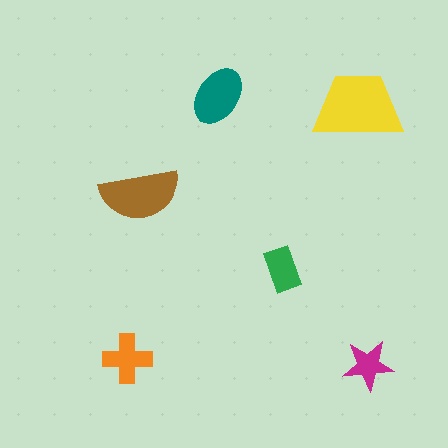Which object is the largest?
The yellow trapezoid.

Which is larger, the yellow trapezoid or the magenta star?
The yellow trapezoid.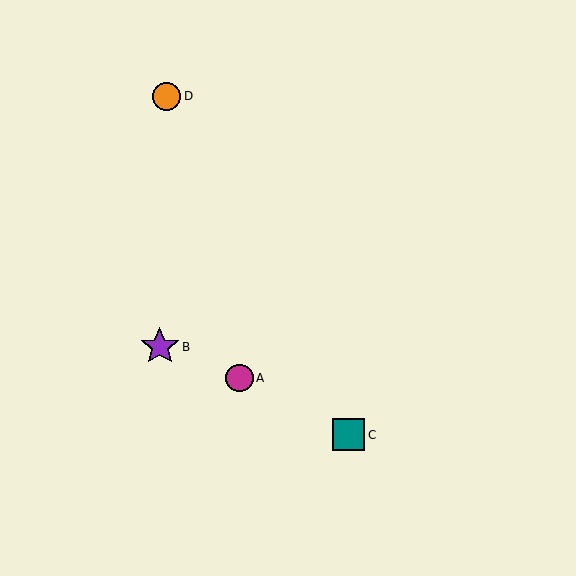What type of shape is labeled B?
Shape B is a purple star.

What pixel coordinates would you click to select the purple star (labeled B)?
Click at (160, 347) to select the purple star B.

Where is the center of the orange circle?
The center of the orange circle is at (167, 96).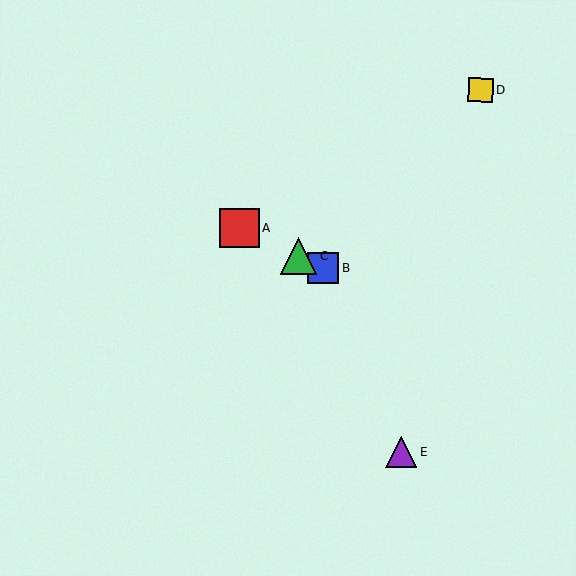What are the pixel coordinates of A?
Object A is at (240, 228).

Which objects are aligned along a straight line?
Objects A, B, C are aligned along a straight line.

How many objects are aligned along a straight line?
3 objects (A, B, C) are aligned along a straight line.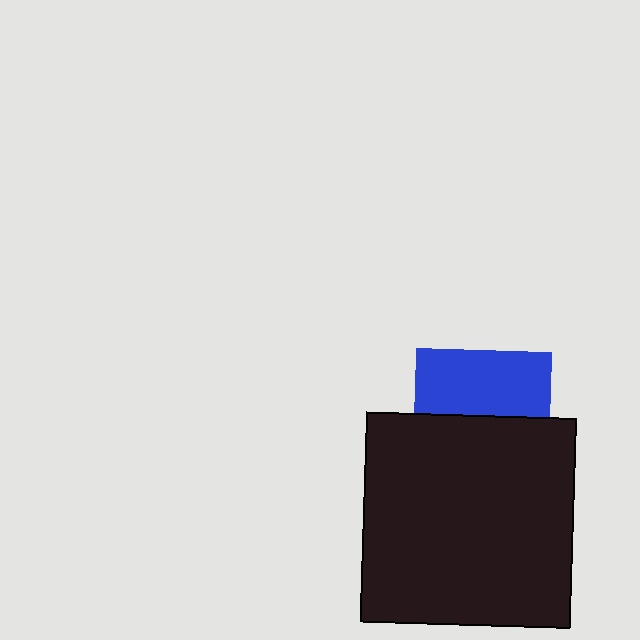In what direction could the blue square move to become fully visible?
The blue square could move up. That would shift it out from behind the black square entirely.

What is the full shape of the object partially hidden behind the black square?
The partially hidden object is a blue square.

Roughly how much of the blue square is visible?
About half of it is visible (roughly 47%).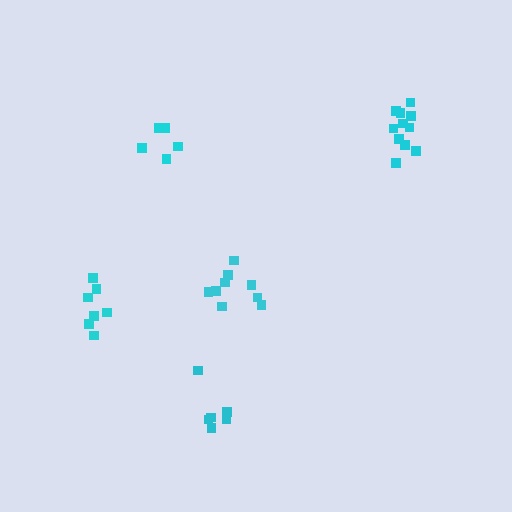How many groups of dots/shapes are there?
There are 5 groups.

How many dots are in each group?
Group 1: 7 dots, Group 2: 6 dots, Group 3: 9 dots, Group 4: 5 dots, Group 5: 11 dots (38 total).